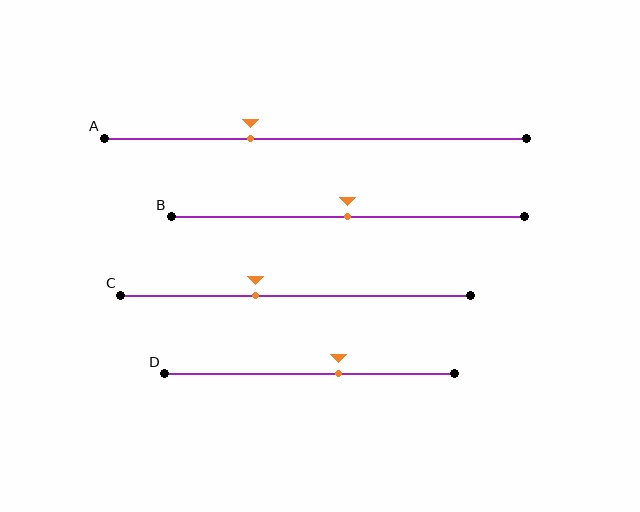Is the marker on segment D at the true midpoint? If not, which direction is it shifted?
No, the marker on segment D is shifted to the right by about 10% of the segment length.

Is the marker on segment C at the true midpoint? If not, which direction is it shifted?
No, the marker on segment C is shifted to the left by about 11% of the segment length.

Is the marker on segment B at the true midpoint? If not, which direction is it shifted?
Yes, the marker on segment B is at the true midpoint.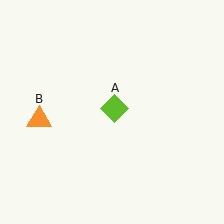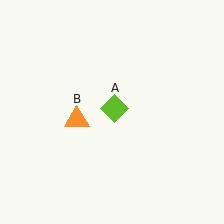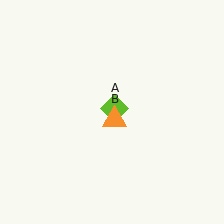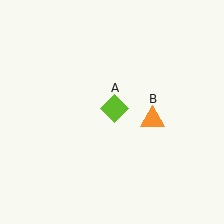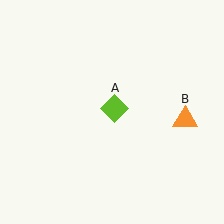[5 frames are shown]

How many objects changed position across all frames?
1 object changed position: orange triangle (object B).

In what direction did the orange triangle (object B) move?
The orange triangle (object B) moved right.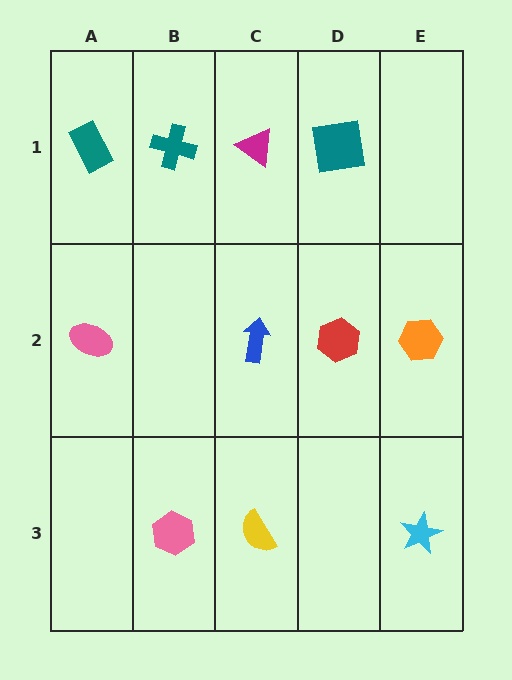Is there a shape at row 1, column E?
No, that cell is empty.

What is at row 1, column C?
A magenta triangle.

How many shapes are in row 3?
3 shapes.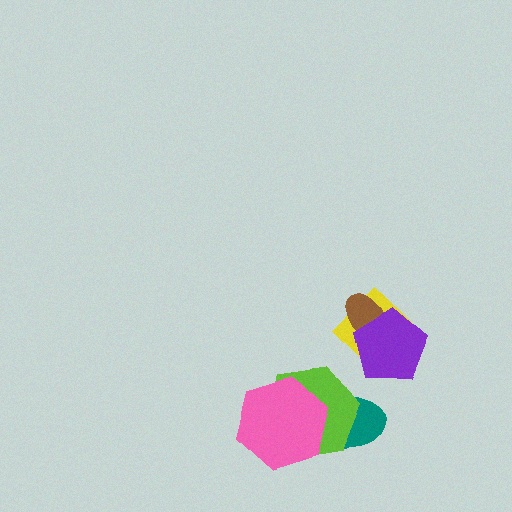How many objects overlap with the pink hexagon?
2 objects overlap with the pink hexagon.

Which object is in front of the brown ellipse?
The purple pentagon is in front of the brown ellipse.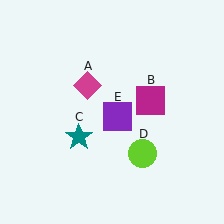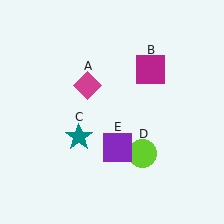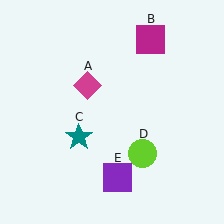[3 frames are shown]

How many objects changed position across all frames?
2 objects changed position: magenta square (object B), purple square (object E).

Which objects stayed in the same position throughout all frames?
Magenta diamond (object A) and teal star (object C) and lime circle (object D) remained stationary.